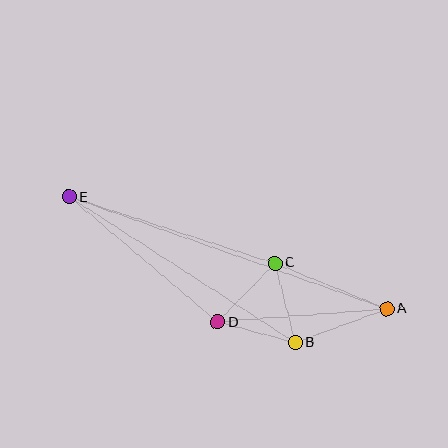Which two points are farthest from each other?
Points A and E are farthest from each other.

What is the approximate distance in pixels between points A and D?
The distance between A and D is approximately 169 pixels.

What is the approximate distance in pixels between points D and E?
The distance between D and E is approximately 194 pixels.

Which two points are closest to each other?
Points B and D are closest to each other.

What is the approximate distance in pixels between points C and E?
The distance between C and E is approximately 216 pixels.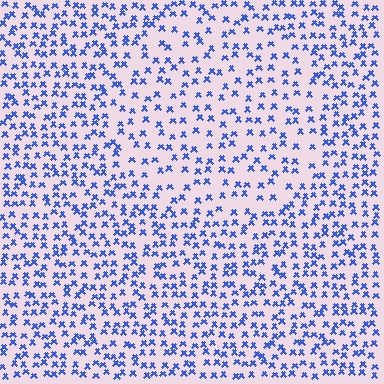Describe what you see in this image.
The image contains small blue elements arranged at two different densities. A circle-shaped region is visible where the elements are less densely packed than the surrounding area.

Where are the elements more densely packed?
The elements are more densely packed outside the circle boundary.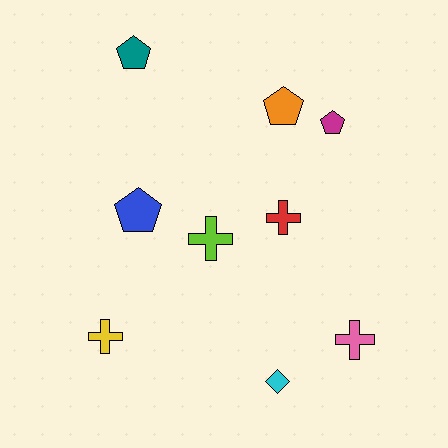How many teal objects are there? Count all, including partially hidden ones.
There is 1 teal object.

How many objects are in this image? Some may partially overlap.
There are 9 objects.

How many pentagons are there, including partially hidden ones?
There are 4 pentagons.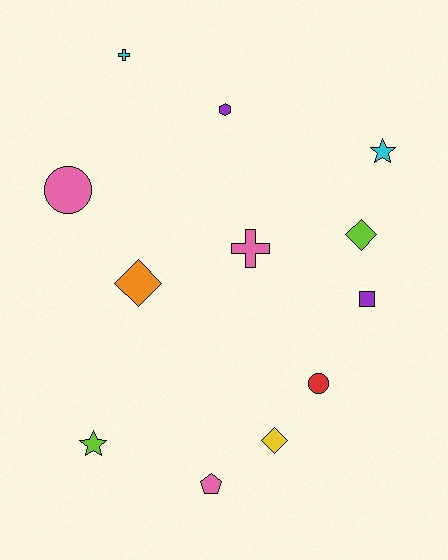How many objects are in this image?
There are 12 objects.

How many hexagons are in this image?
There is 1 hexagon.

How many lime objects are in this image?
There are 2 lime objects.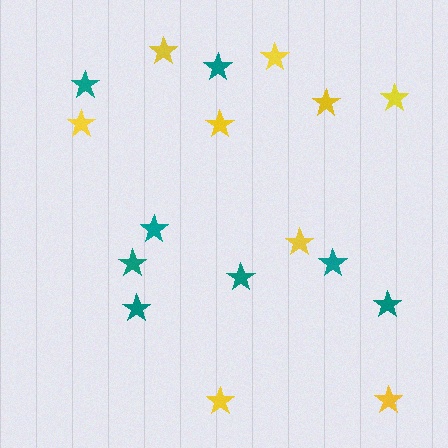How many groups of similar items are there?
There are 2 groups: one group of yellow stars (9) and one group of teal stars (8).